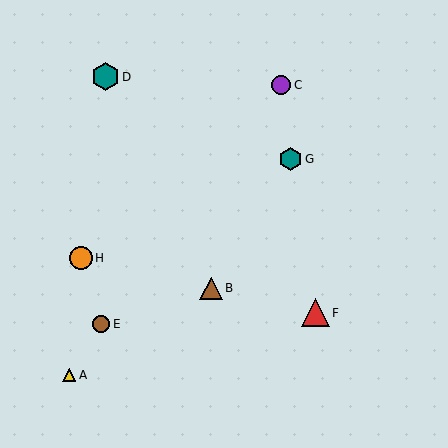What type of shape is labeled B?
Shape B is a brown triangle.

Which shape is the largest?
The red triangle (labeled F) is the largest.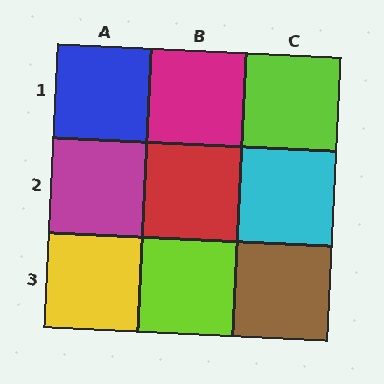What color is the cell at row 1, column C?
Lime.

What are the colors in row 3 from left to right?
Yellow, lime, brown.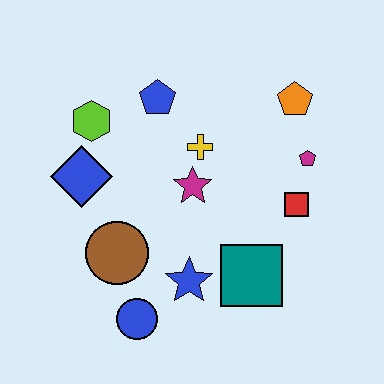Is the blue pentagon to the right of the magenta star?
No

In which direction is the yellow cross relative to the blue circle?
The yellow cross is above the blue circle.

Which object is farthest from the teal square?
The lime hexagon is farthest from the teal square.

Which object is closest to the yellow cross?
The magenta star is closest to the yellow cross.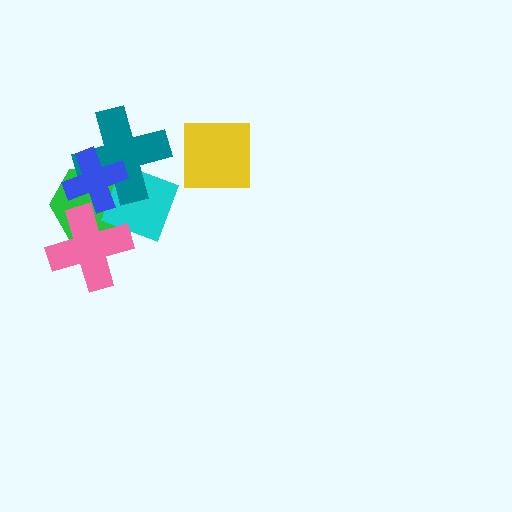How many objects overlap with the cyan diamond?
4 objects overlap with the cyan diamond.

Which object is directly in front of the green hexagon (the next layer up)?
The cyan diamond is directly in front of the green hexagon.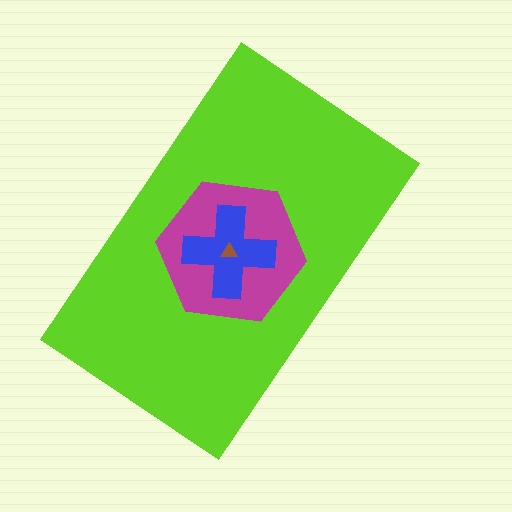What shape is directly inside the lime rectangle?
The magenta hexagon.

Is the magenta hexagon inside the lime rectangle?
Yes.